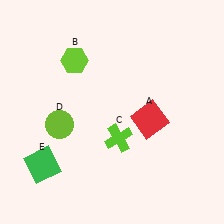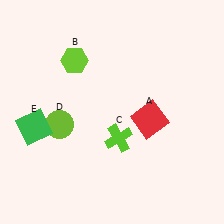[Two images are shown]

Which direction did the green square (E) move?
The green square (E) moved up.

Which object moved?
The green square (E) moved up.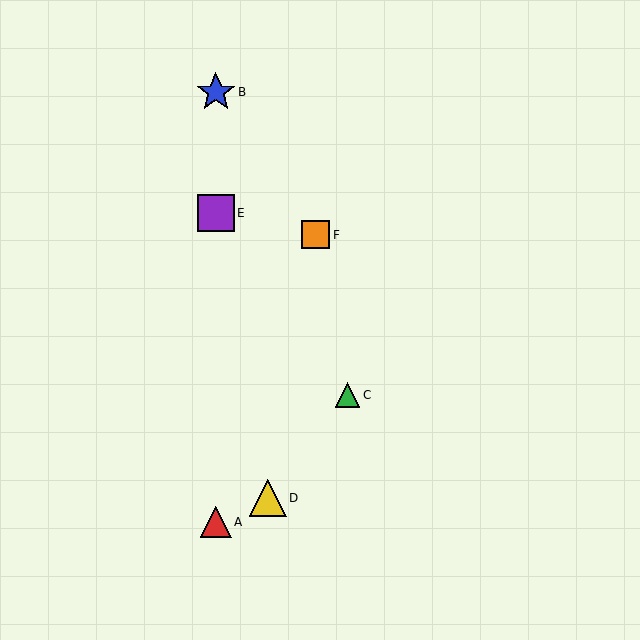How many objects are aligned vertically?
3 objects (A, B, E) are aligned vertically.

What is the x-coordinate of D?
Object D is at x≈268.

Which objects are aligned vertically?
Objects A, B, E are aligned vertically.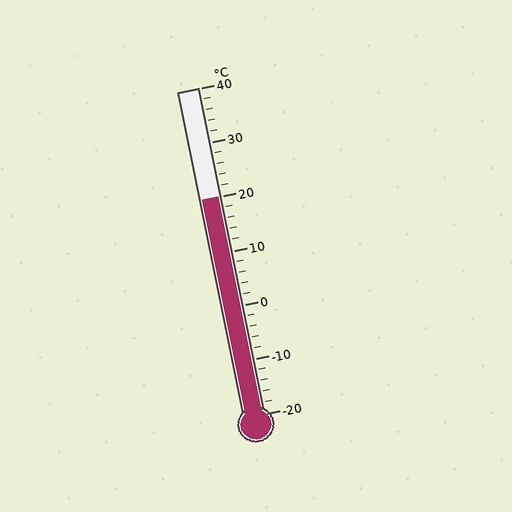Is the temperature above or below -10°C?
The temperature is above -10°C.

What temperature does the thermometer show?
The thermometer shows approximately 20°C.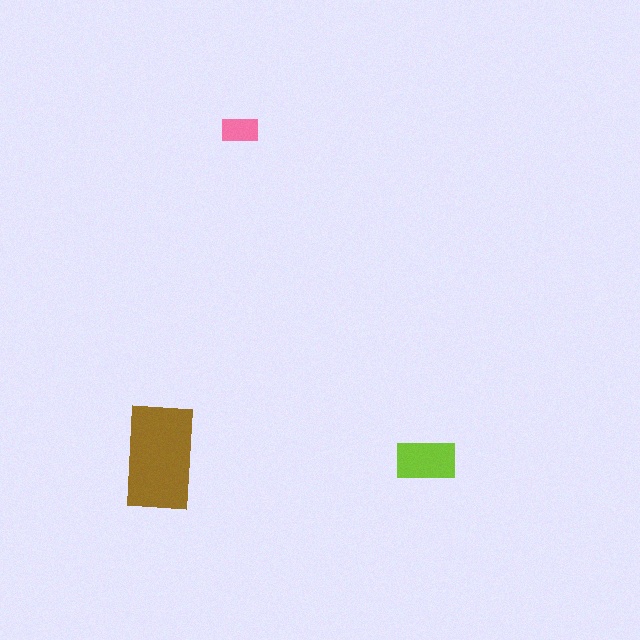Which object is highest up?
The pink rectangle is topmost.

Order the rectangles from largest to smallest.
the brown one, the lime one, the pink one.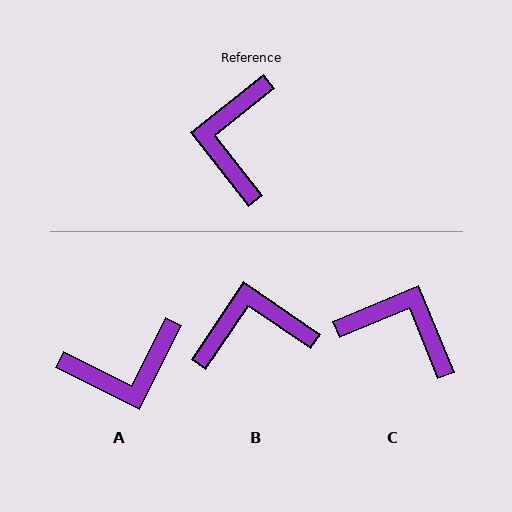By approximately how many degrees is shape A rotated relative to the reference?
Approximately 115 degrees counter-clockwise.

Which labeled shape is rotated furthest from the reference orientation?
A, about 115 degrees away.